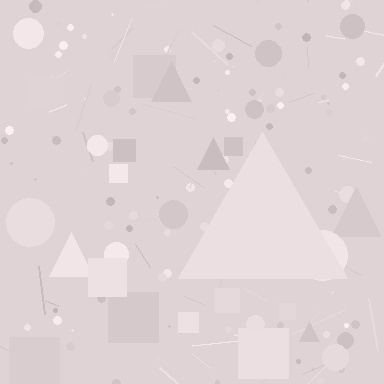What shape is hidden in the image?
A triangle is hidden in the image.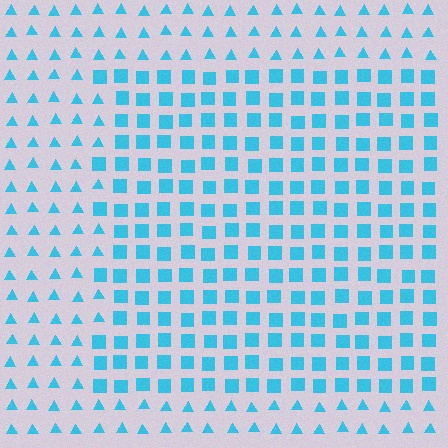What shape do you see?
I see a rectangle.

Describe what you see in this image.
The image is filled with small cyan elements arranged in a uniform grid. A rectangle-shaped region contains squares, while the surrounding area contains triangles. The boundary is defined purely by the change in element shape.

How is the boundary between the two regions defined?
The boundary is defined by a change in element shape: squares inside vs. triangles outside. All elements share the same color and spacing.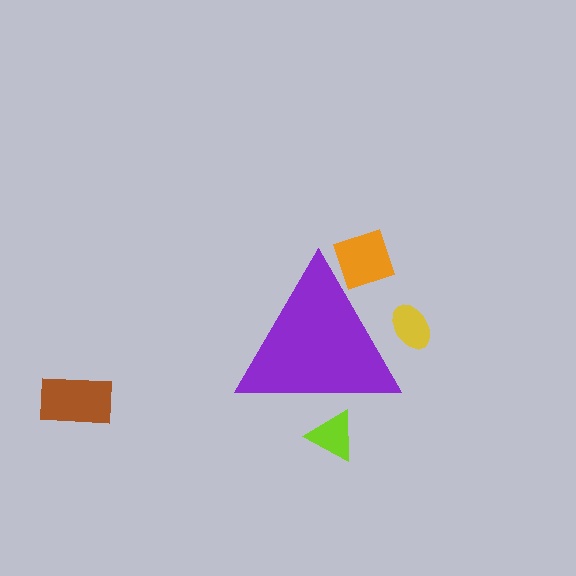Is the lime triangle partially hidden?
Yes, the lime triangle is partially hidden behind the purple triangle.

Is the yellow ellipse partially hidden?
Yes, the yellow ellipse is partially hidden behind the purple triangle.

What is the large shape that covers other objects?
A purple triangle.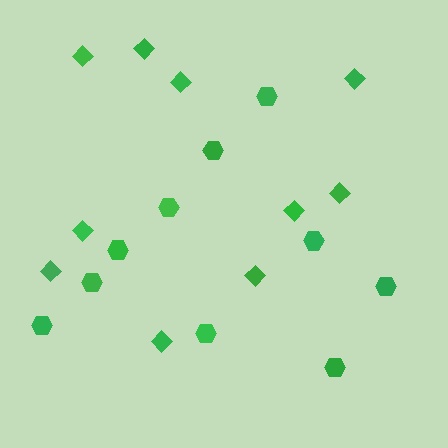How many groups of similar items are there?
There are 2 groups: one group of hexagons (10) and one group of diamonds (10).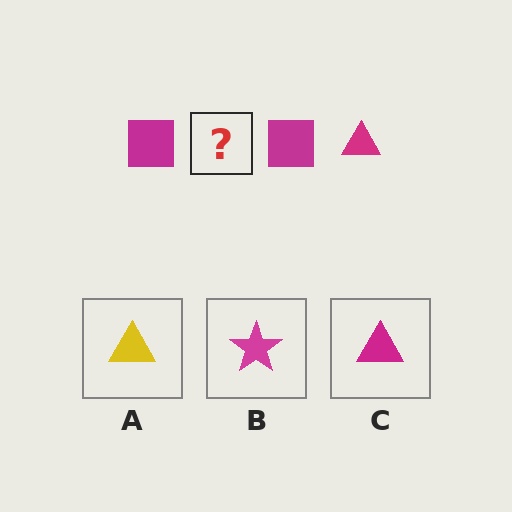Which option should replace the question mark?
Option C.